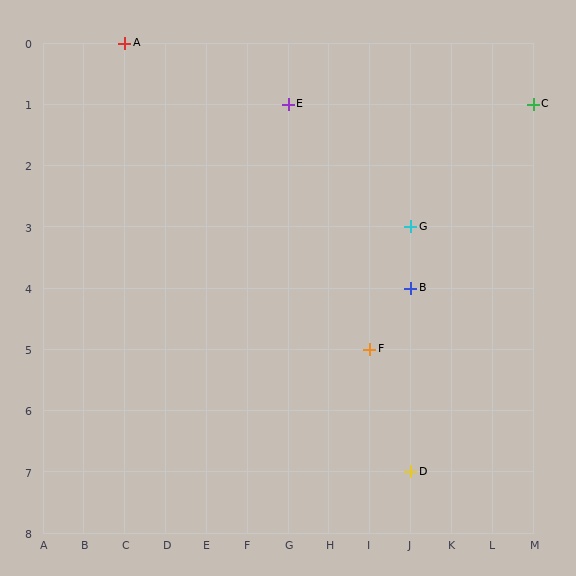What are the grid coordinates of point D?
Point D is at grid coordinates (J, 7).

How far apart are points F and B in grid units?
Points F and B are 1 column and 1 row apart (about 1.4 grid units diagonally).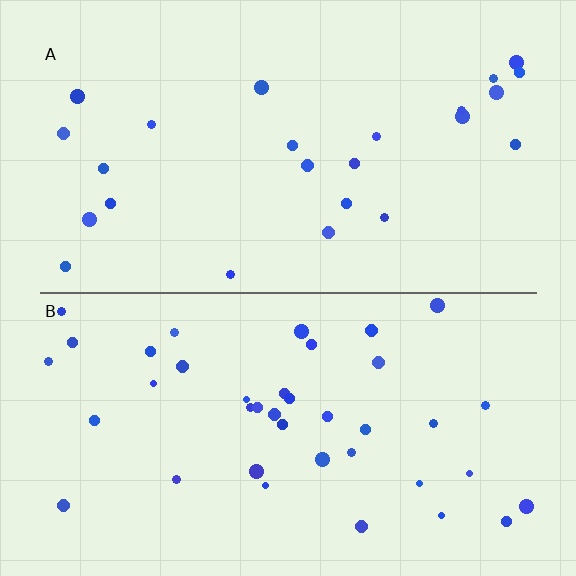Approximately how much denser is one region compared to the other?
Approximately 1.6× — region B over region A.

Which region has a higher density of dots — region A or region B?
B (the bottom).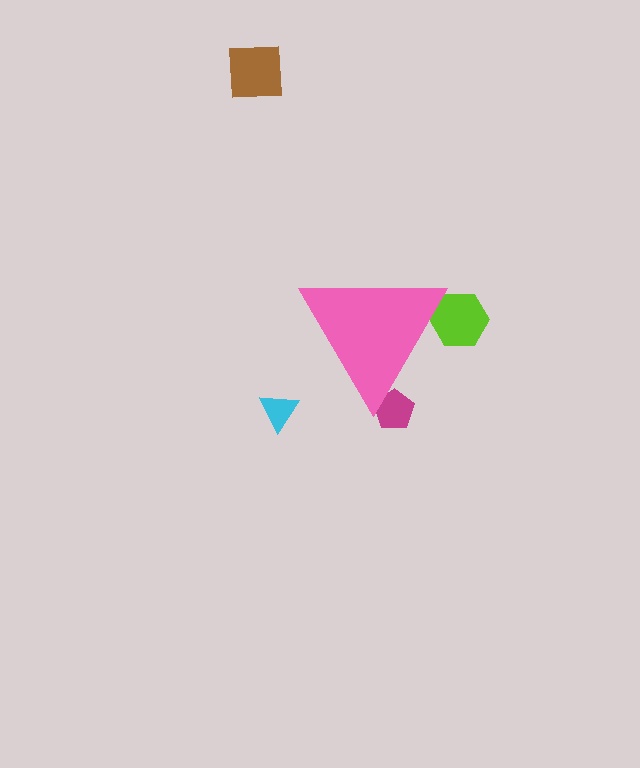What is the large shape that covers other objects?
A pink triangle.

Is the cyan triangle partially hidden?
No, the cyan triangle is fully visible.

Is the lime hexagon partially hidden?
Yes, the lime hexagon is partially hidden behind the pink triangle.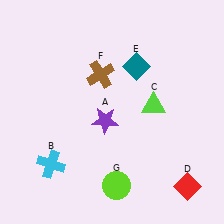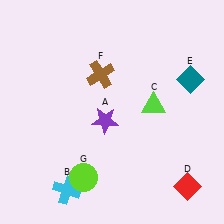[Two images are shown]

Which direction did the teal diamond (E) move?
The teal diamond (E) moved right.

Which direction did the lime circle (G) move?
The lime circle (G) moved left.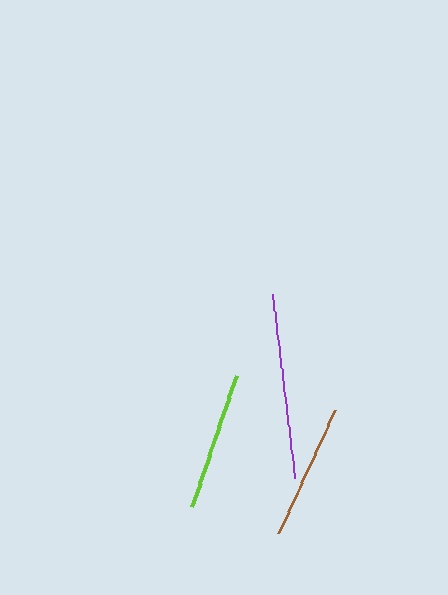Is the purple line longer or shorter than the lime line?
The purple line is longer than the lime line.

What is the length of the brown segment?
The brown segment is approximately 136 pixels long.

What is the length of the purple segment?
The purple segment is approximately 184 pixels long.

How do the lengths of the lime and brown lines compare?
The lime and brown lines are approximately the same length.